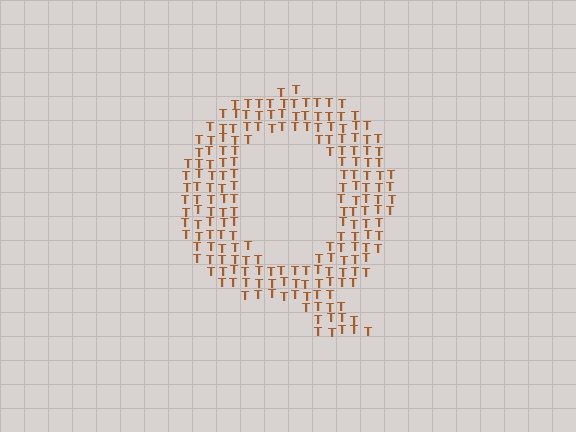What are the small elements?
The small elements are letter T's.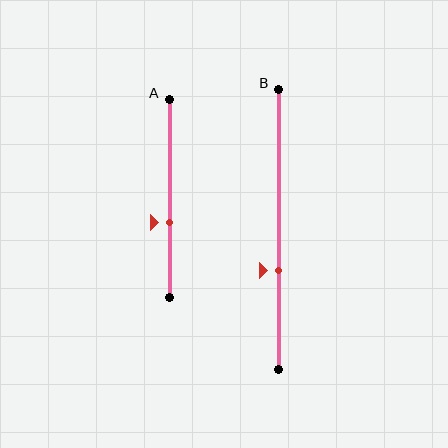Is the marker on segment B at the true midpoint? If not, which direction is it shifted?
No, the marker on segment B is shifted downward by about 15% of the segment length.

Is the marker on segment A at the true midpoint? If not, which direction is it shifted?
No, the marker on segment A is shifted downward by about 12% of the segment length.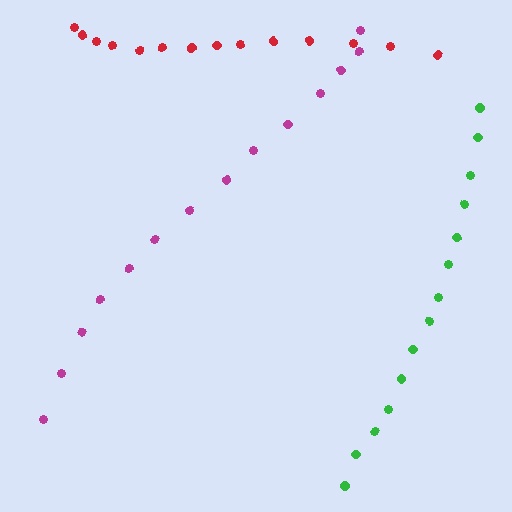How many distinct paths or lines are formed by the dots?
There are 3 distinct paths.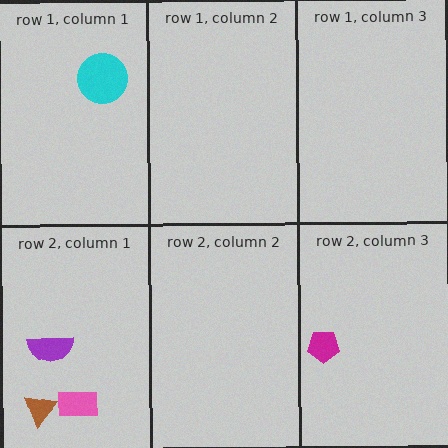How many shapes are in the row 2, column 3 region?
1.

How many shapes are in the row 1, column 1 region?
1.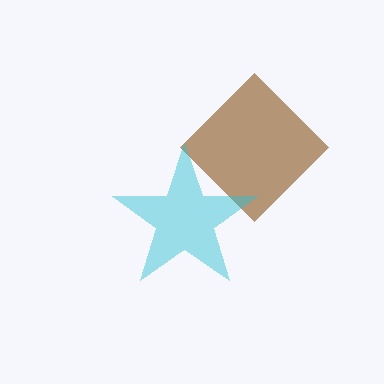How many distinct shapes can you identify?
There are 2 distinct shapes: a brown diamond, a cyan star.